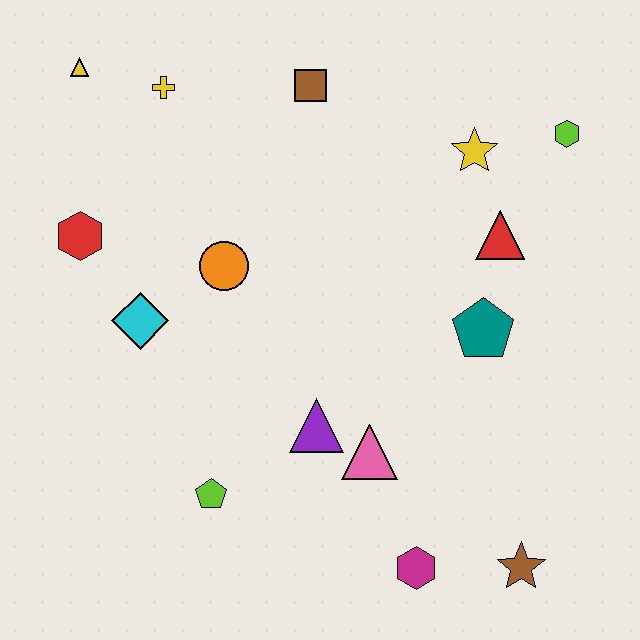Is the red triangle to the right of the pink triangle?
Yes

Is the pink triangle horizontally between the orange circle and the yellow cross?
No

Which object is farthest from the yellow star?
The lime pentagon is farthest from the yellow star.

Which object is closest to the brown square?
The yellow cross is closest to the brown square.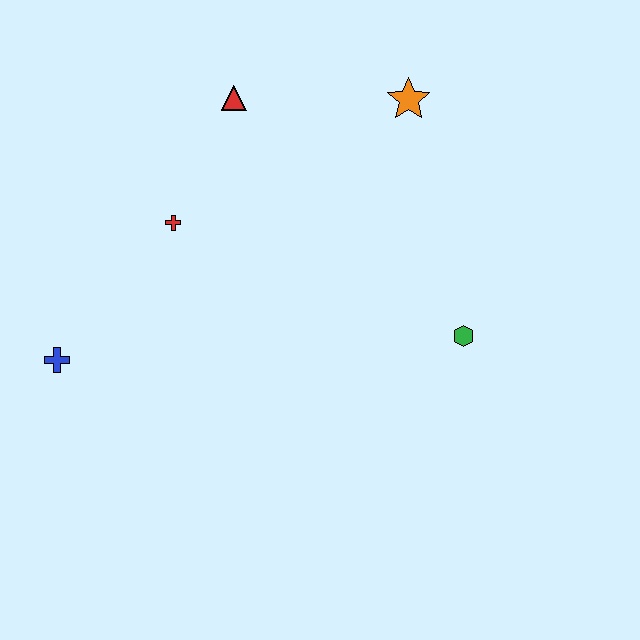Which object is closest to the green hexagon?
The orange star is closest to the green hexagon.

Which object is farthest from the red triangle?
The green hexagon is farthest from the red triangle.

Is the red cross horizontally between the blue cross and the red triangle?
Yes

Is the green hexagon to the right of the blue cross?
Yes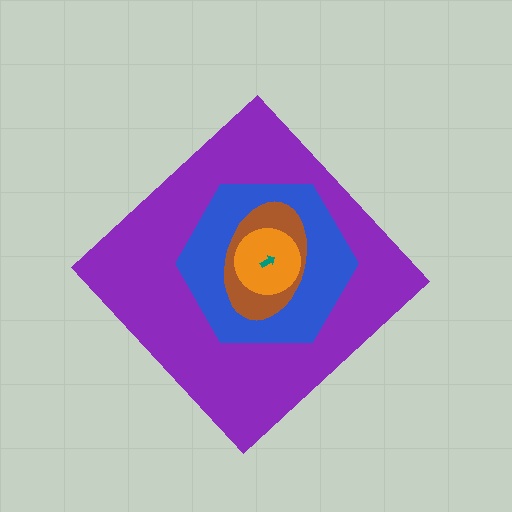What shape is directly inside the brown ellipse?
The orange circle.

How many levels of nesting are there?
5.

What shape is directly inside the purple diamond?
The blue hexagon.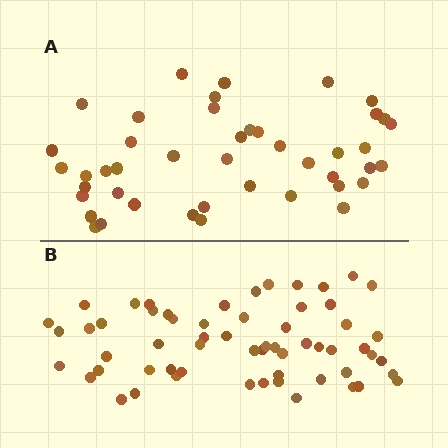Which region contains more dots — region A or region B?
Region B (the bottom region) has more dots.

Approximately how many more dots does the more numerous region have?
Region B has approximately 15 more dots than region A.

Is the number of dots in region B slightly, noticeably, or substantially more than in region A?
Region B has noticeably more, but not dramatically so. The ratio is roughly 1.4 to 1.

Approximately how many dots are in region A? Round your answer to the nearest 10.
About 40 dots. (The exact count is 44, which rounds to 40.)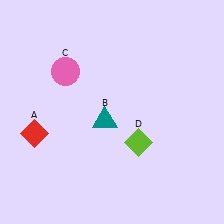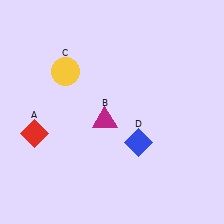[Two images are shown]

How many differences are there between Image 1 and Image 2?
There are 3 differences between the two images.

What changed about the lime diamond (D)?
In Image 1, D is lime. In Image 2, it changed to blue.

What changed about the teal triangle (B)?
In Image 1, B is teal. In Image 2, it changed to magenta.